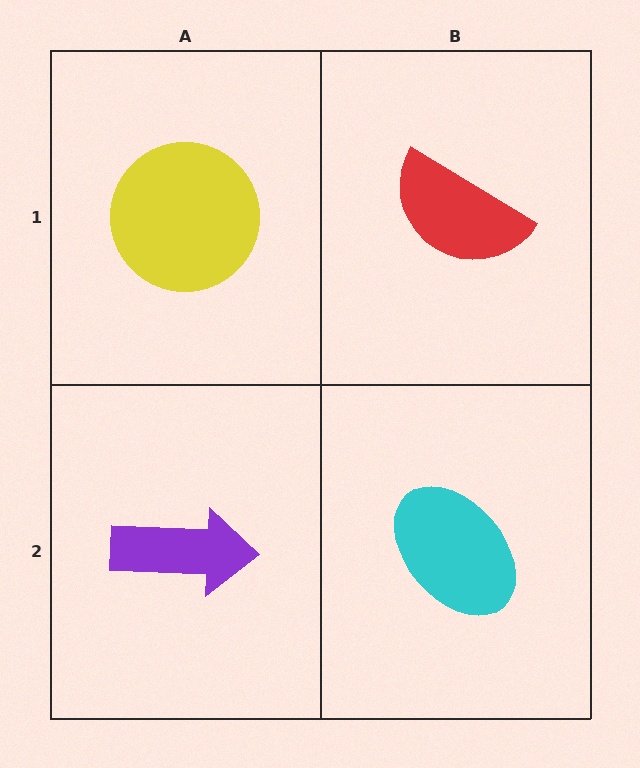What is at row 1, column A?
A yellow circle.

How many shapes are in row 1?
2 shapes.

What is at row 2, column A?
A purple arrow.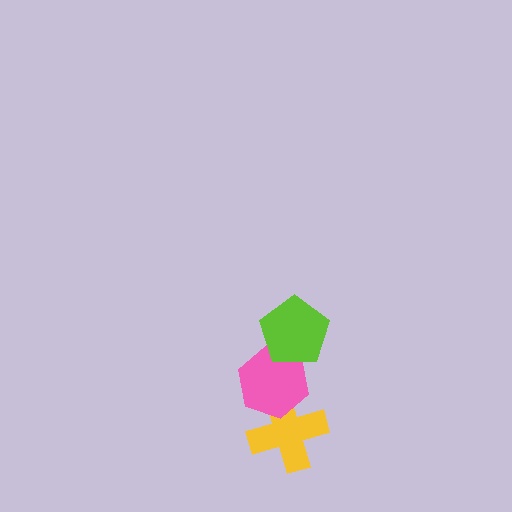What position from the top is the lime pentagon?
The lime pentagon is 1st from the top.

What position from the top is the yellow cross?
The yellow cross is 3rd from the top.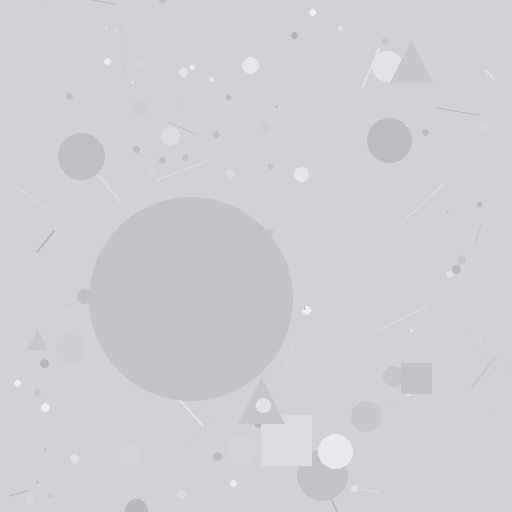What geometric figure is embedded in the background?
A circle is embedded in the background.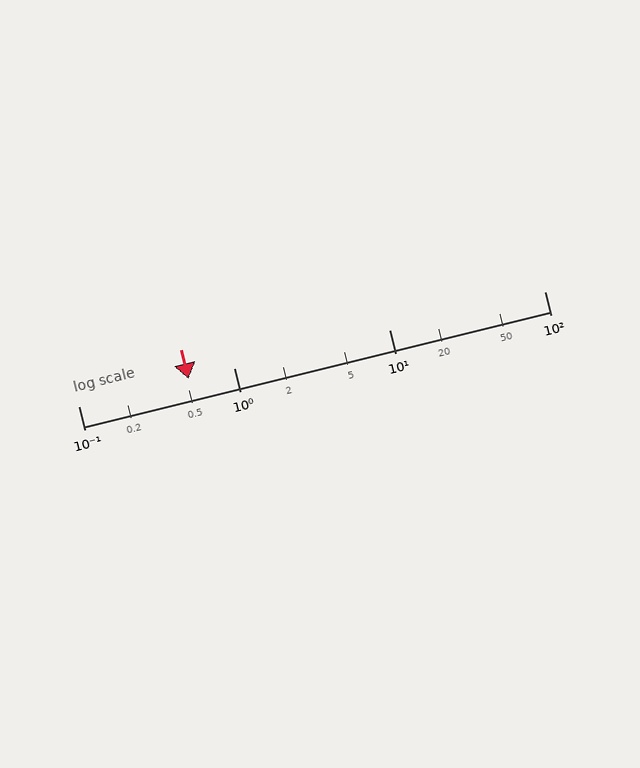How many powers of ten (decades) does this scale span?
The scale spans 3 decades, from 0.1 to 100.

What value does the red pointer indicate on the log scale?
The pointer indicates approximately 0.51.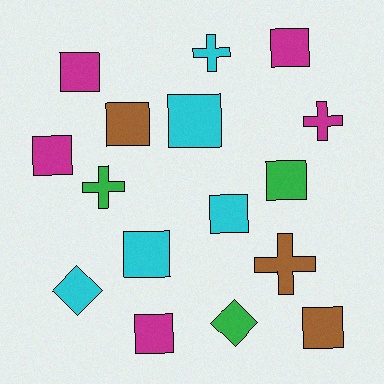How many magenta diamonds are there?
There are no magenta diamonds.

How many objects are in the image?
There are 16 objects.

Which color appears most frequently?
Cyan, with 5 objects.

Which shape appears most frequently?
Square, with 10 objects.